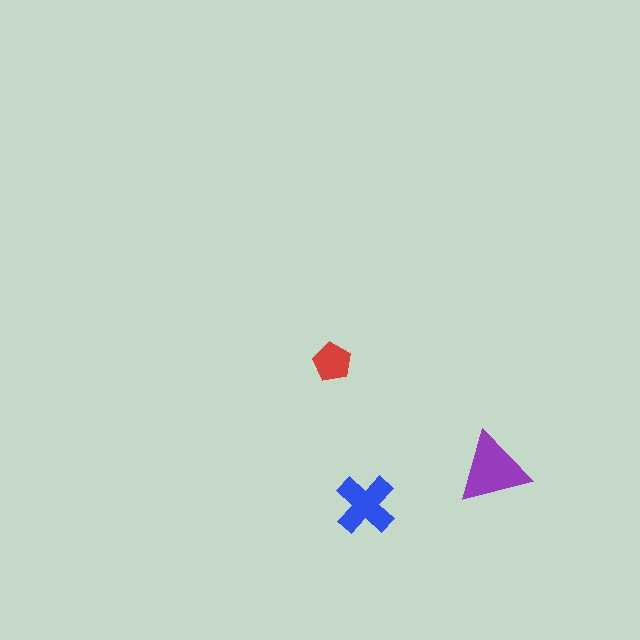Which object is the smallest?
The red pentagon.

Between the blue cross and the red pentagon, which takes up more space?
The blue cross.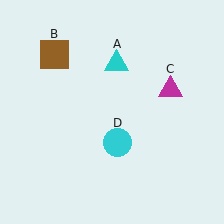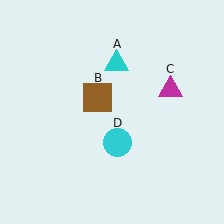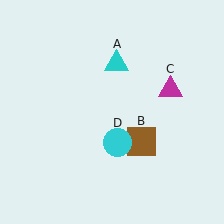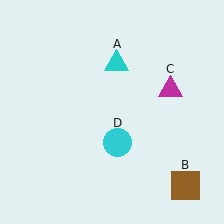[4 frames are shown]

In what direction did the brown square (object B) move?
The brown square (object B) moved down and to the right.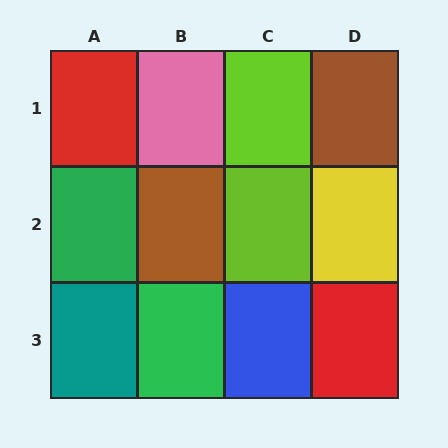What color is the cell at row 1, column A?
Red.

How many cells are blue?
1 cell is blue.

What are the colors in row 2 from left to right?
Green, brown, lime, yellow.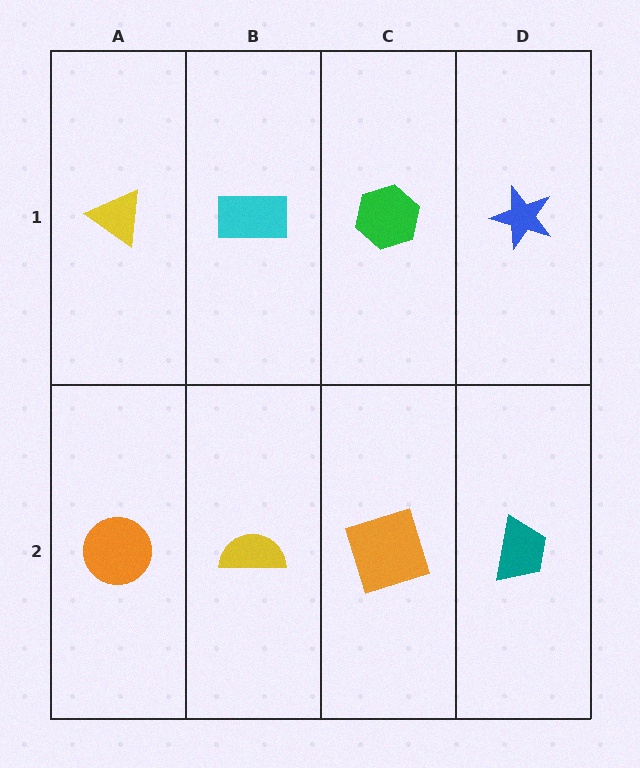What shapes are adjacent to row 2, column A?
A yellow triangle (row 1, column A), a yellow semicircle (row 2, column B).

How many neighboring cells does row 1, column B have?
3.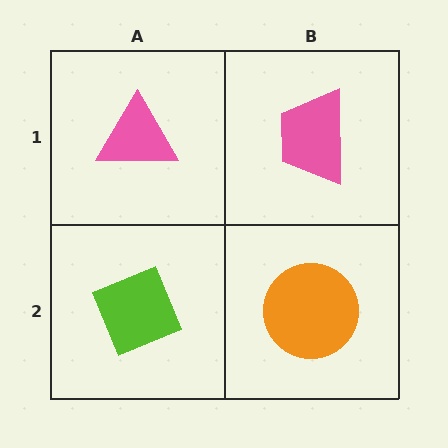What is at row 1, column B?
A pink trapezoid.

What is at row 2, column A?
A lime diamond.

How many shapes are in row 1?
2 shapes.